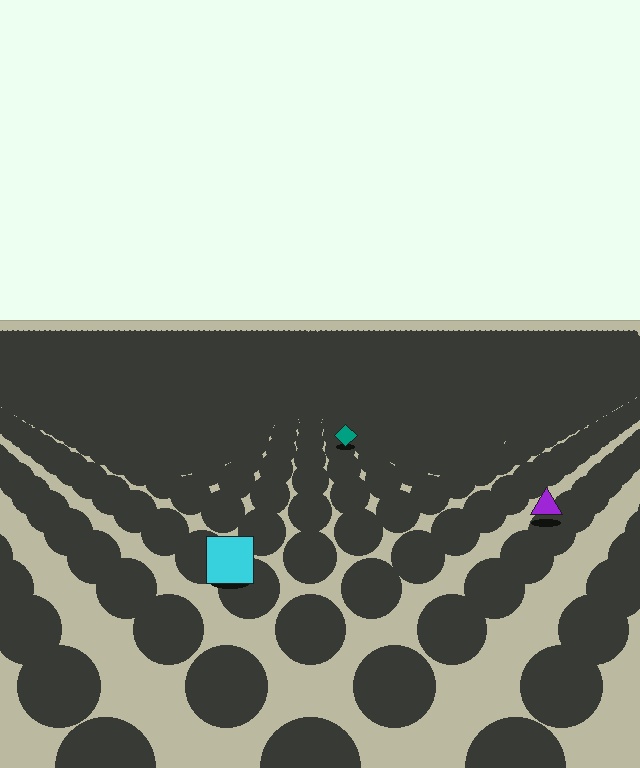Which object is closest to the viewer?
The cyan square is closest. The texture marks near it are larger and more spread out.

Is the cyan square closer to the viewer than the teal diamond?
Yes. The cyan square is closer — you can tell from the texture gradient: the ground texture is coarser near it.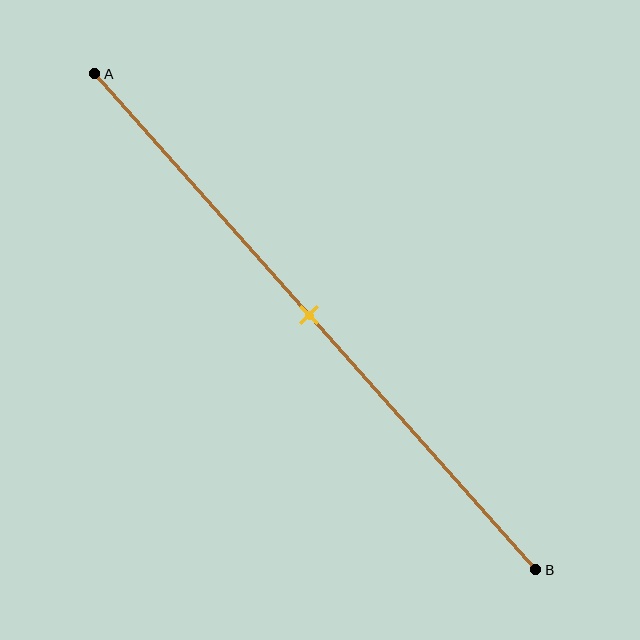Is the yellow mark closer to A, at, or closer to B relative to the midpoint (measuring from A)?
The yellow mark is approximately at the midpoint of segment AB.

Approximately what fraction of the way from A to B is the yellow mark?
The yellow mark is approximately 50% of the way from A to B.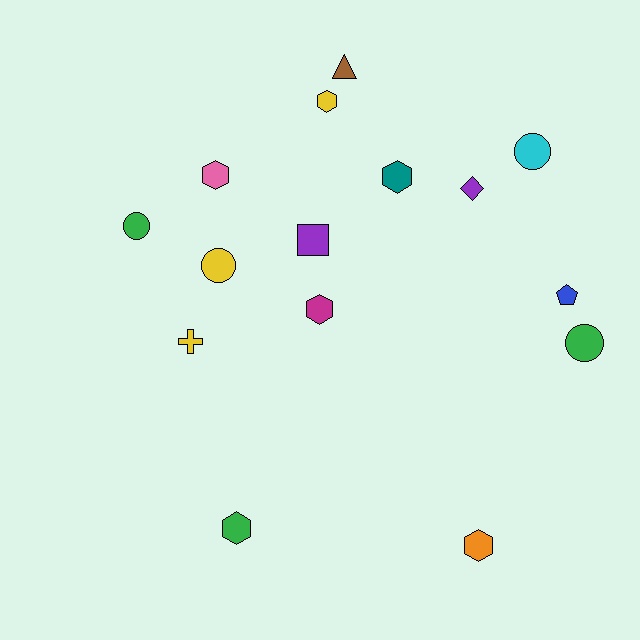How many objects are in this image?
There are 15 objects.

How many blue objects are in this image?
There is 1 blue object.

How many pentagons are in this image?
There is 1 pentagon.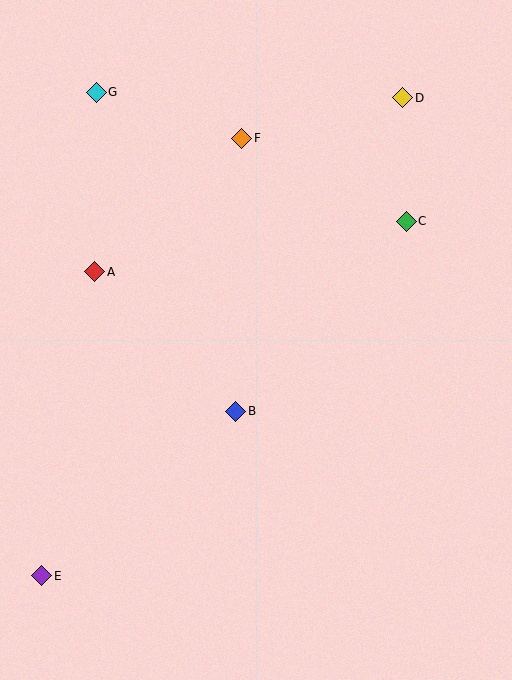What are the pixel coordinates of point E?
Point E is at (42, 576).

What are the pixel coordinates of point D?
Point D is at (403, 98).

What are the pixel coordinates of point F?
Point F is at (242, 138).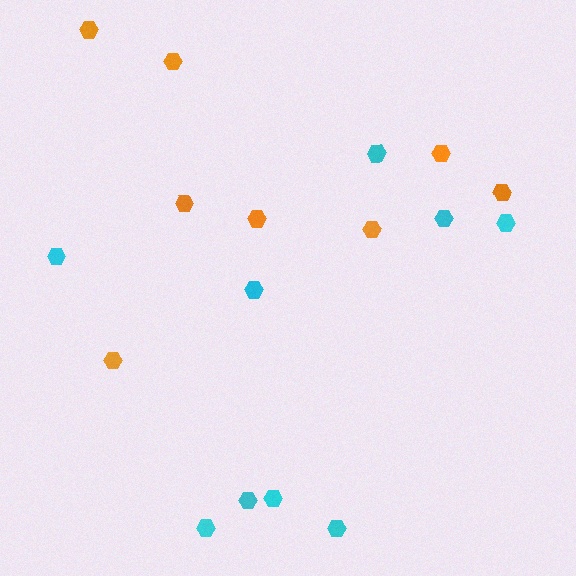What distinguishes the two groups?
There are 2 groups: one group of cyan hexagons (9) and one group of orange hexagons (8).